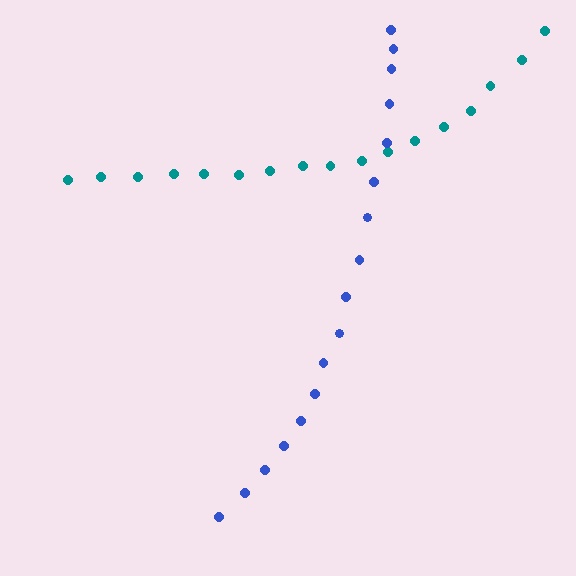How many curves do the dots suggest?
There are 2 distinct paths.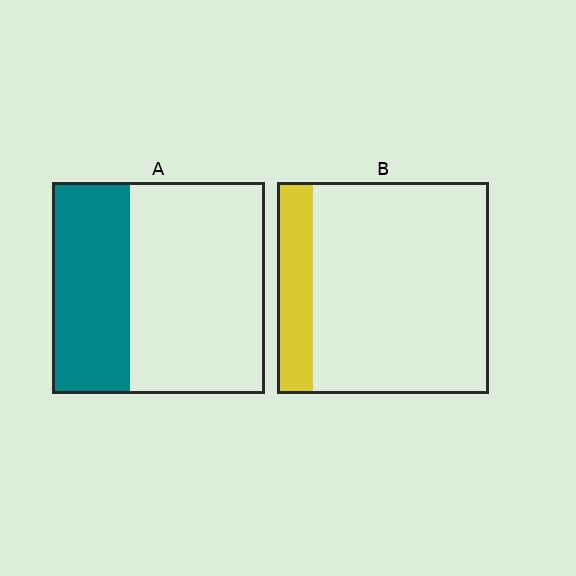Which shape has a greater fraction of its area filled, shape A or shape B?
Shape A.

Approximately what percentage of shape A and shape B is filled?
A is approximately 35% and B is approximately 15%.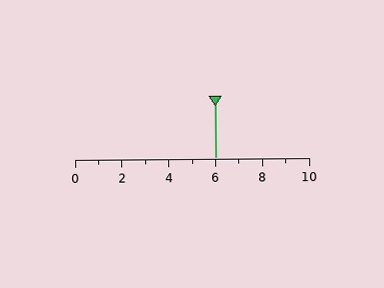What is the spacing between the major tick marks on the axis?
The major ticks are spaced 2 apart.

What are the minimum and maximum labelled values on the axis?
The axis runs from 0 to 10.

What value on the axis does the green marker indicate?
The marker indicates approximately 6.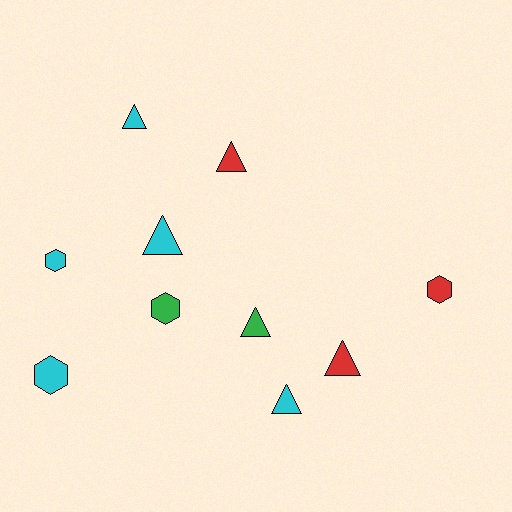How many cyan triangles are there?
There are 3 cyan triangles.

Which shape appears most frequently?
Triangle, with 6 objects.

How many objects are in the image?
There are 10 objects.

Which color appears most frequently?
Cyan, with 5 objects.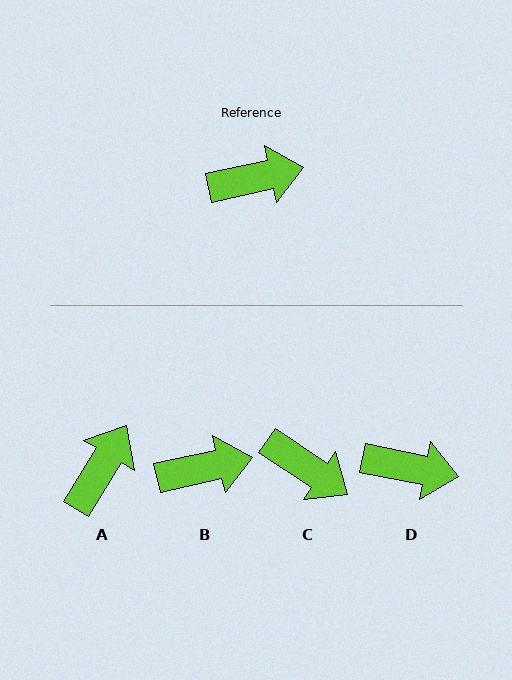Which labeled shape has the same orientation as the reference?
B.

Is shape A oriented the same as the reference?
No, it is off by about 47 degrees.